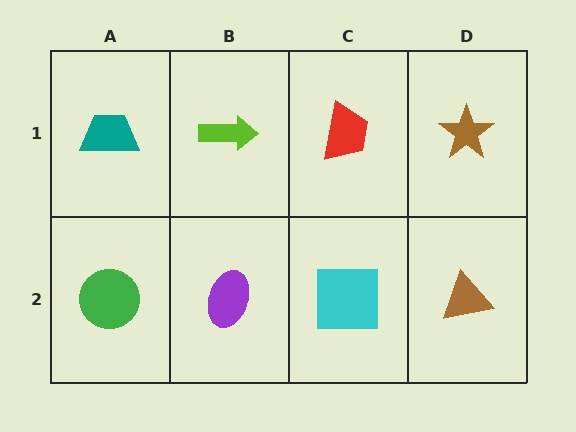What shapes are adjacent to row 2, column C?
A red trapezoid (row 1, column C), a purple ellipse (row 2, column B), a brown triangle (row 2, column D).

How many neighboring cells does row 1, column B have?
3.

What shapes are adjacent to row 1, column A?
A green circle (row 2, column A), a lime arrow (row 1, column B).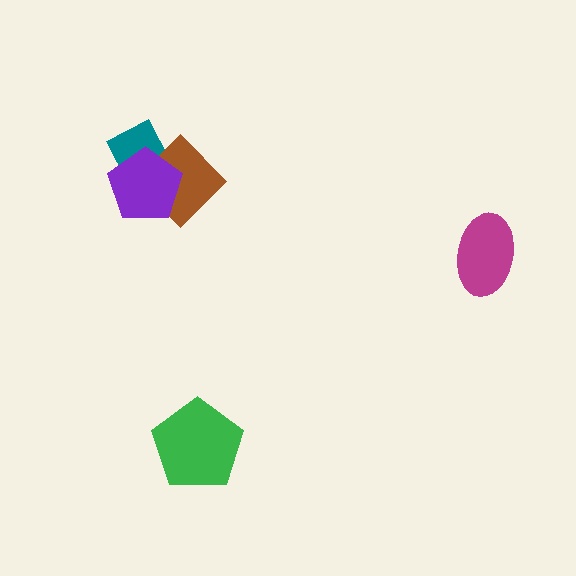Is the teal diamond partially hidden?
Yes, it is partially covered by another shape.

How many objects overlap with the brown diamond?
2 objects overlap with the brown diamond.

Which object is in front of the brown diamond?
The purple pentagon is in front of the brown diamond.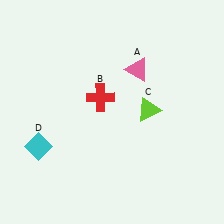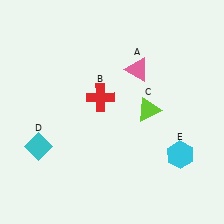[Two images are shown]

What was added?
A cyan hexagon (E) was added in Image 2.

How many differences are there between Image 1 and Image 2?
There is 1 difference between the two images.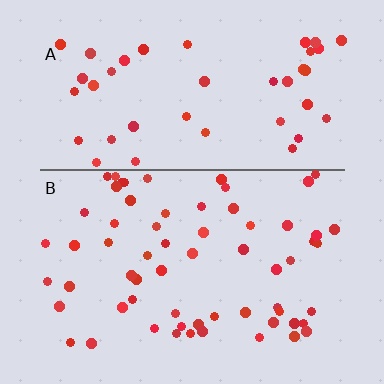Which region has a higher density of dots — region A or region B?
B (the bottom).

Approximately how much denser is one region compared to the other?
Approximately 1.4× — region B over region A.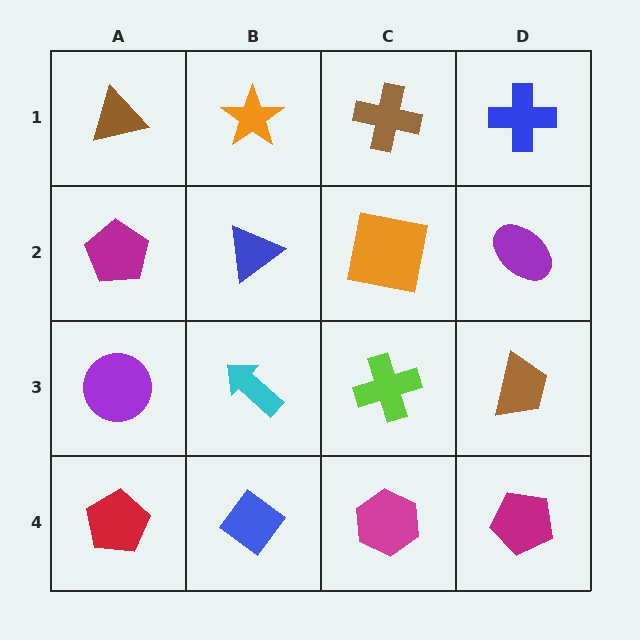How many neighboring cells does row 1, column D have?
2.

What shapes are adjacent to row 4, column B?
A cyan arrow (row 3, column B), a red pentagon (row 4, column A), a magenta hexagon (row 4, column C).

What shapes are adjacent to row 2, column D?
A blue cross (row 1, column D), a brown trapezoid (row 3, column D), an orange square (row 2, column C).